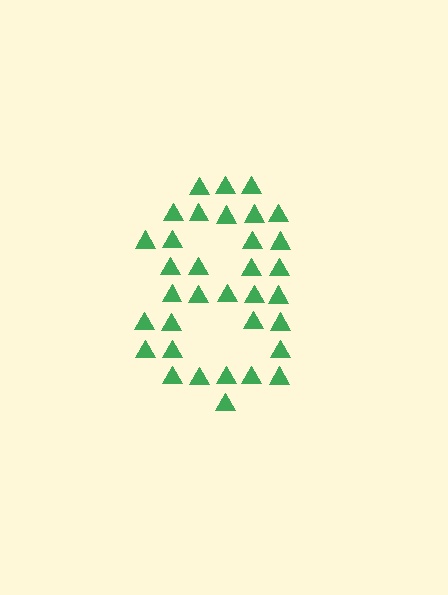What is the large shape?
The large shape is the digit 8.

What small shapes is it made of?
It is made of small triangles.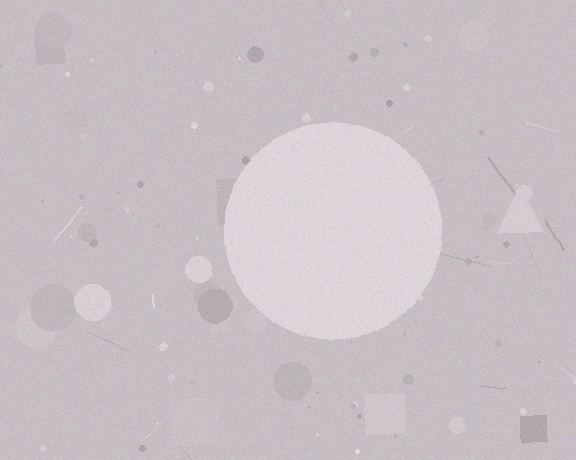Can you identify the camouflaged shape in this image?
The camouflaged shape is a circle.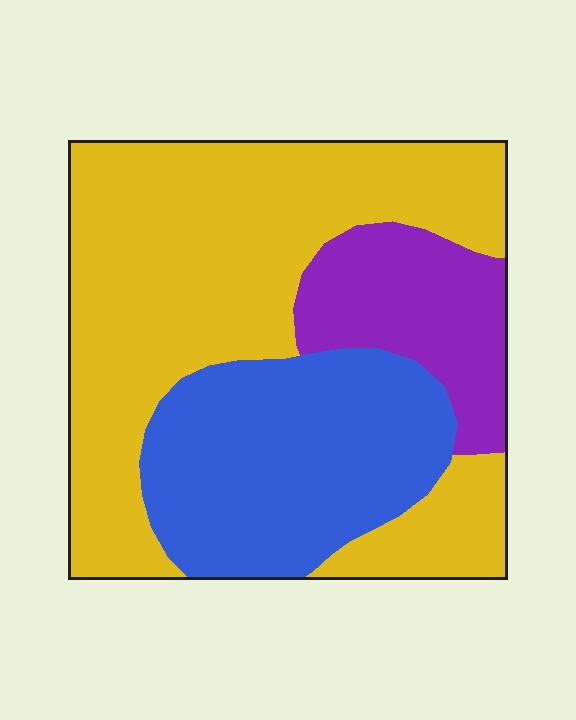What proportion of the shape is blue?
Blue takes up about one third (1/3) of the shape.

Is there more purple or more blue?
Blue.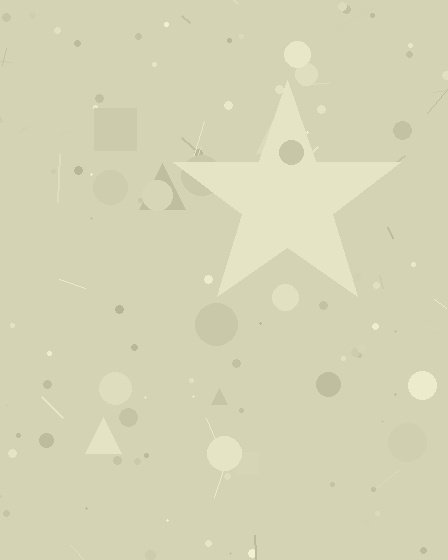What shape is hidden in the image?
A star is hidden in the image.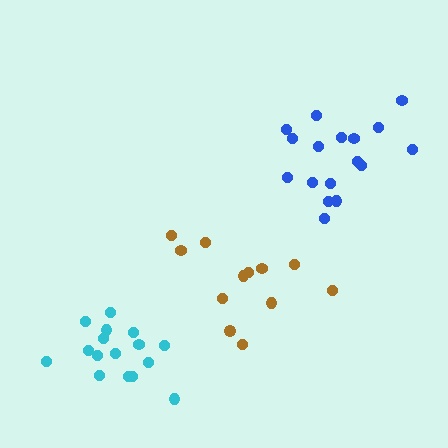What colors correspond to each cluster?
The clusters are colored: blue, brown, cyan.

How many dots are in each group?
Group 1: 17 dots, Group 2: 12 dots, Group 3: 16 dots (45 total).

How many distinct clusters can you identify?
There are 3 distinct clusters.